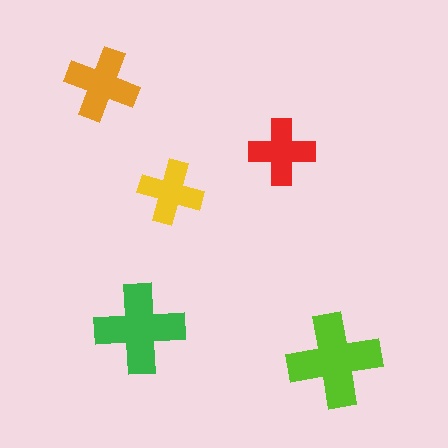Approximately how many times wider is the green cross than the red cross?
About 1.5 times wider.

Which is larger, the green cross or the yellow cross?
The green one.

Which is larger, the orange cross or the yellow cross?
The orange one.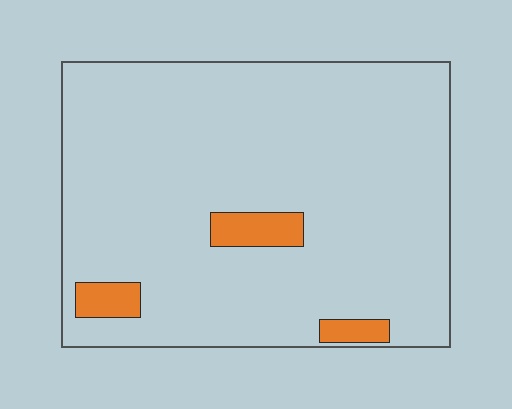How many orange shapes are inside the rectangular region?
3.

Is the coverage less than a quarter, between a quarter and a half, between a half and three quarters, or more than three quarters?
Less than a quarter.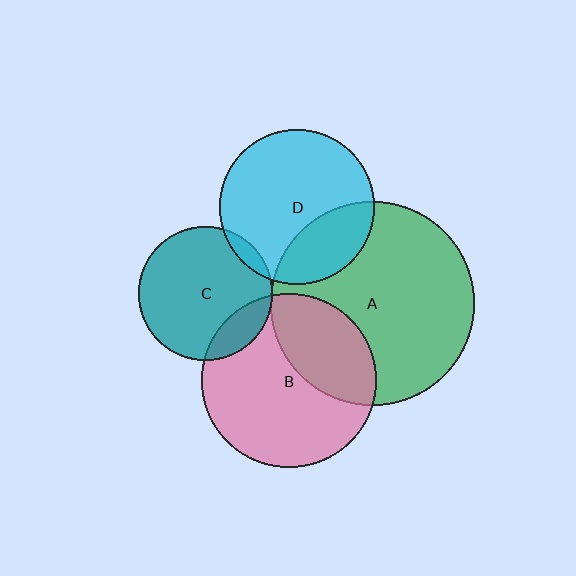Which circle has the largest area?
Circle A (green).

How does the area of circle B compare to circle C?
Approximately 1.7 times.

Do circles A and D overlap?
Yes.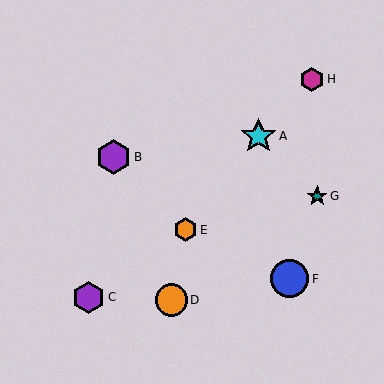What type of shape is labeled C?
Shape C is a purple hexagon.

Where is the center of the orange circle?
The center of the orange circle is at (171, 300).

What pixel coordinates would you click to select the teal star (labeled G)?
Click at (317, 196) to select the teal star G.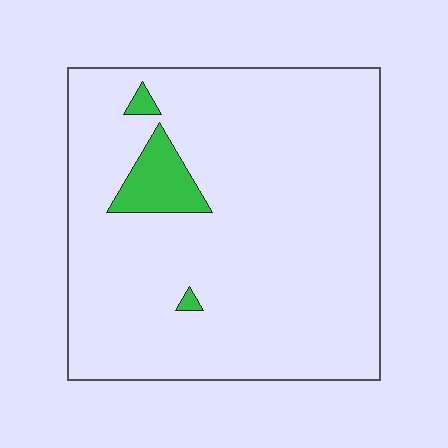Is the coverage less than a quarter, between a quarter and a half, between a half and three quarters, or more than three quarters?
Less than a quarter.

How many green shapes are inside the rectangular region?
3.